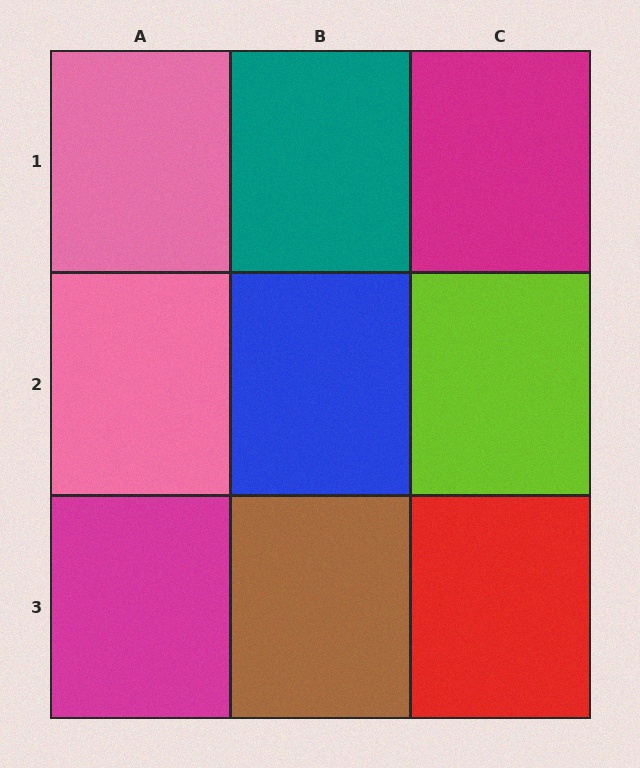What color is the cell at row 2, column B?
Blue.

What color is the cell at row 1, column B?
Teal.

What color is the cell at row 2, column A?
Pink.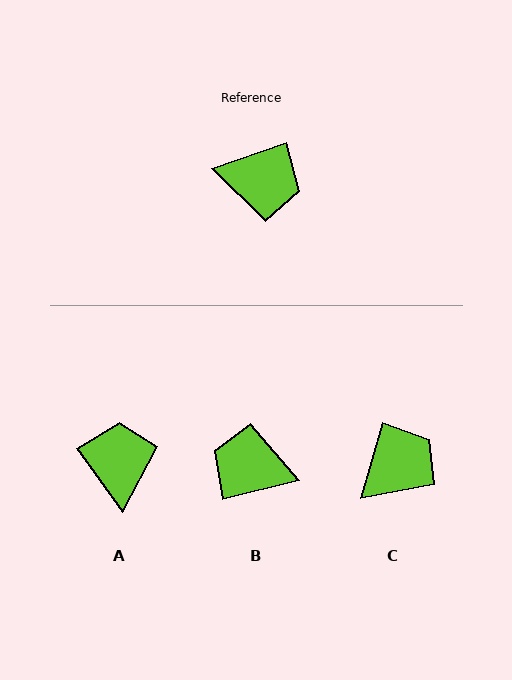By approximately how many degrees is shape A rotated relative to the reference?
Approximately 106 degrees counter-clockwise.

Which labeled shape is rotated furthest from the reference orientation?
B, about 175 degrees away.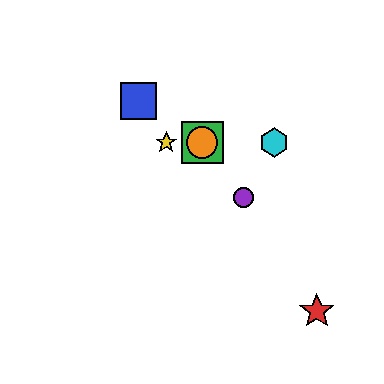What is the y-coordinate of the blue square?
The blue square is at y≈101.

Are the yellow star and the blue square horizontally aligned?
No, the yellow star is at y≈142 and the blue square is at y≈101.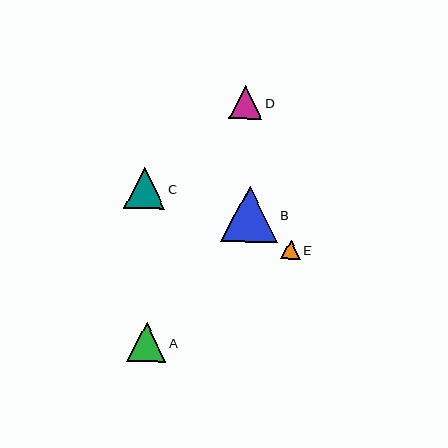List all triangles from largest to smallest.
From largest to smallest: B, C, A, D, E.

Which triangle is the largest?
Triangle B is the largest with a size of approximately 56 pixels.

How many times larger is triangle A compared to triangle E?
Triangle A is approximately 2.0 times the size of triangle E.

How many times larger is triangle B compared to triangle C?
Triangle B is approximately 1.4 times the size of triangle C.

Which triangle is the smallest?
Triangle E is the smallest with a size of approximately 20 pixels.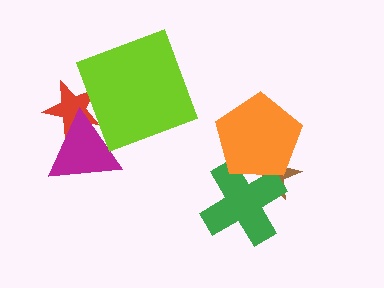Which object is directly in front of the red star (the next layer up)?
The magenta triangle is directly in front of the red star.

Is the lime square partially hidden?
No, no other shape covers it.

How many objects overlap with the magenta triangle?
2 objects overlap with the magenta triangle.